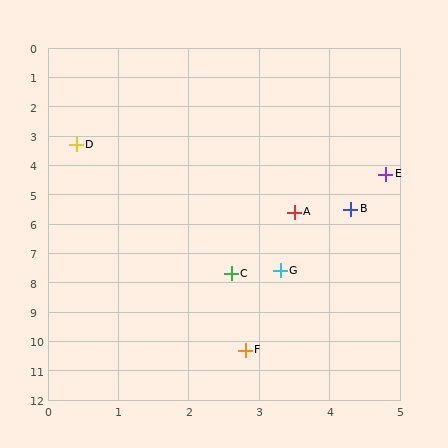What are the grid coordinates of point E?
Point E is at approximately (4.8, 4.3).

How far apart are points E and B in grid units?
Points E and B are about 1.3 grid units apart.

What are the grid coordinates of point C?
Point C is at approximately (2.6, 7.7).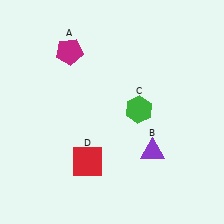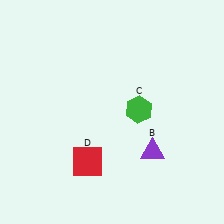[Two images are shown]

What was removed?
The magenta pentagon (A) was removed in Image 2.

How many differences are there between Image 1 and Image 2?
There is 1 difference between the two images.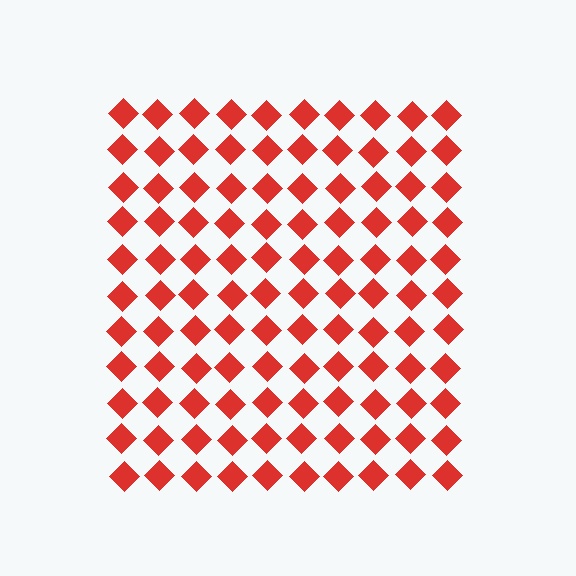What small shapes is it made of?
It is made of small diamonds.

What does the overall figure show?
The overall figure shows a square.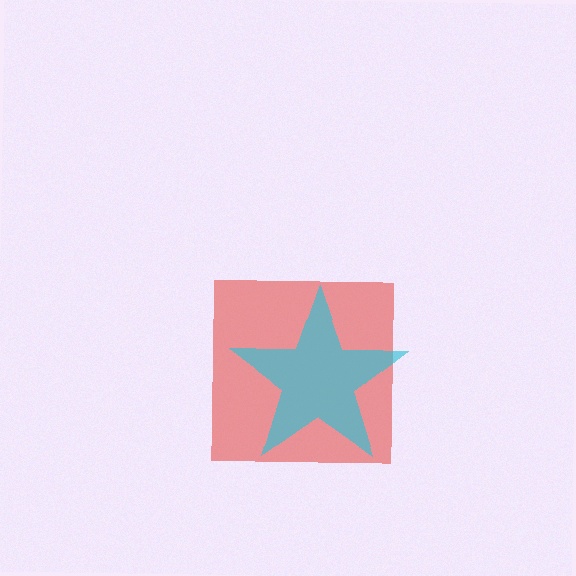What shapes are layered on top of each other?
The layered shapes are: a red square, a cyan star.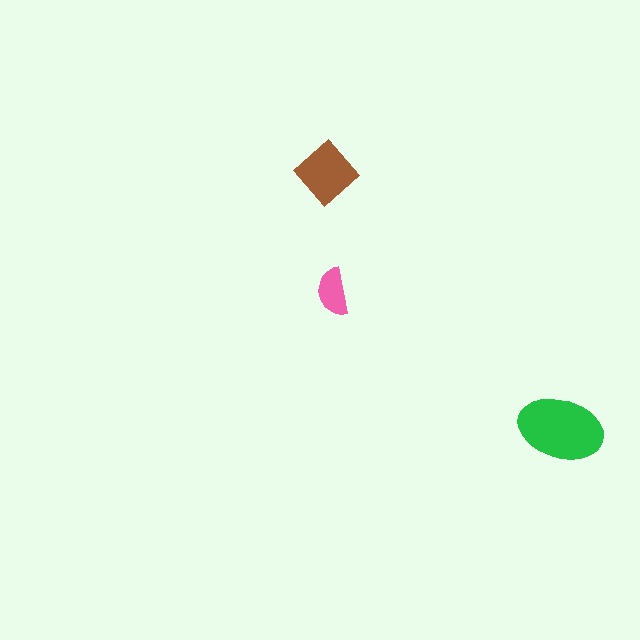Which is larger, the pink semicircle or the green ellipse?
The green ellipse.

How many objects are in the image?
There are 3 objects in the image.